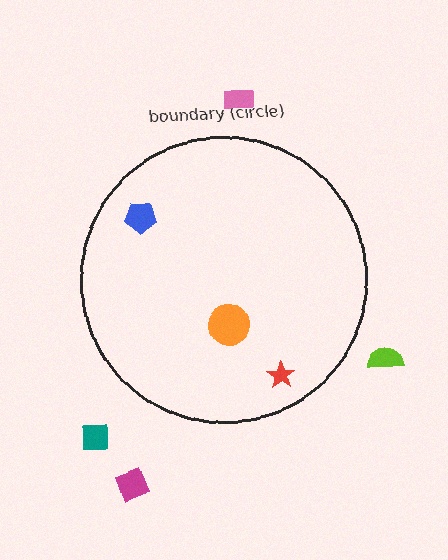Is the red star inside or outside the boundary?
Inside.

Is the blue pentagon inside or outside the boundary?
Inside.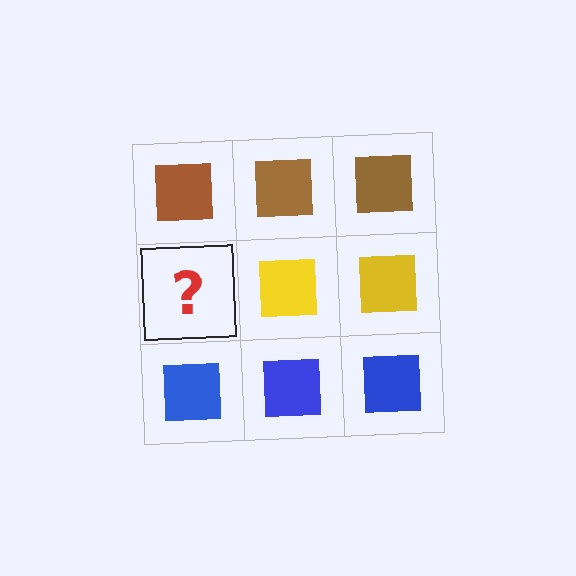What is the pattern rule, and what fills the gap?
The rule is that each row has a consistent color. The gap should be filled with a yellow square.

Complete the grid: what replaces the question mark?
The question mark should be replaced with a yellow square.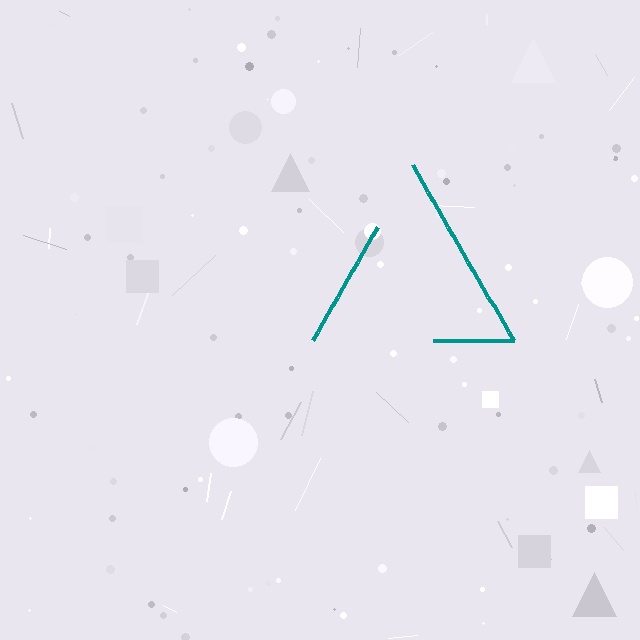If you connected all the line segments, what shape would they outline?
They would outline a triangle.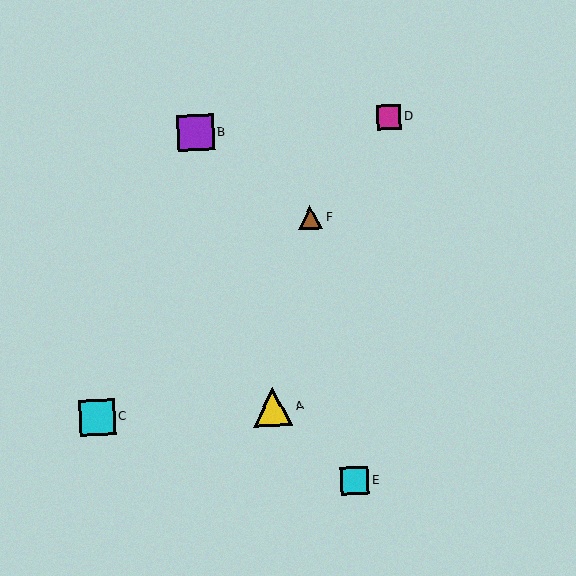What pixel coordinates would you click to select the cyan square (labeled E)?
Click at (355, 481) to select the cyan square E.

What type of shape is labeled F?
Shape F is a brown triangle.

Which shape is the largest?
The yellow triangle (labeled A) is the largest.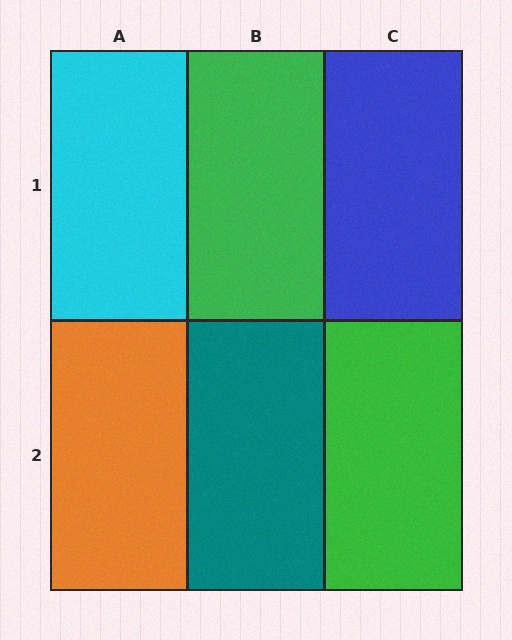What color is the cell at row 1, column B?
Green.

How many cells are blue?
1 cell is blue.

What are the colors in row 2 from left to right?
Orange, teal, green.